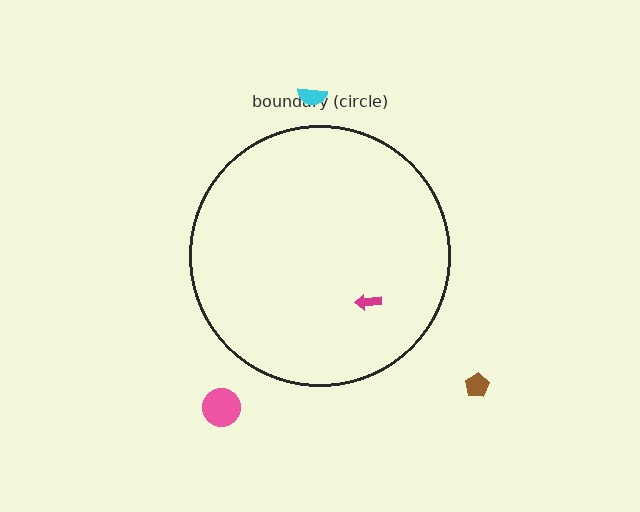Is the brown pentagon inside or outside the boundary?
Outside.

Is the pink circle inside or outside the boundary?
Outside.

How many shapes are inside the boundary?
1 inside, 3 outside.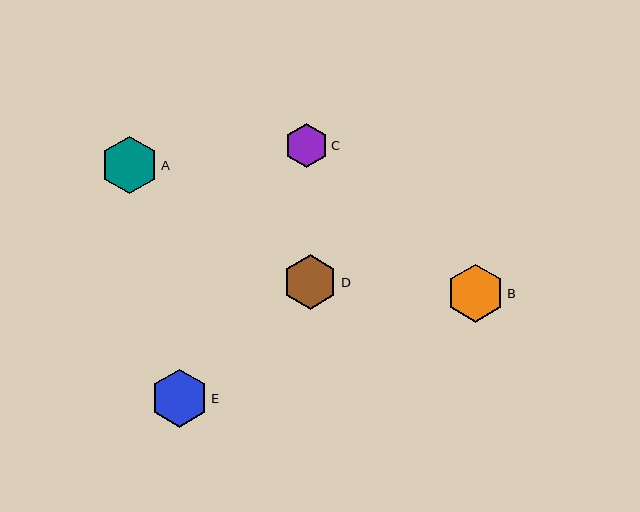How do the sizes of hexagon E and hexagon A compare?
Hexagon E and hexagon A are approximately the same size.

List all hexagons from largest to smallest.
From largest to smallest: B, E, A, D, C.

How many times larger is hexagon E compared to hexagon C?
Hexagon E is approximately 1.3 times the size of hexagon C.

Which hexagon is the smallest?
Hexagon C is the smallest with a size of approximately 44 pixels.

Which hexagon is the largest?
Hexagon B is the largest with a size of approximately 58 pixels.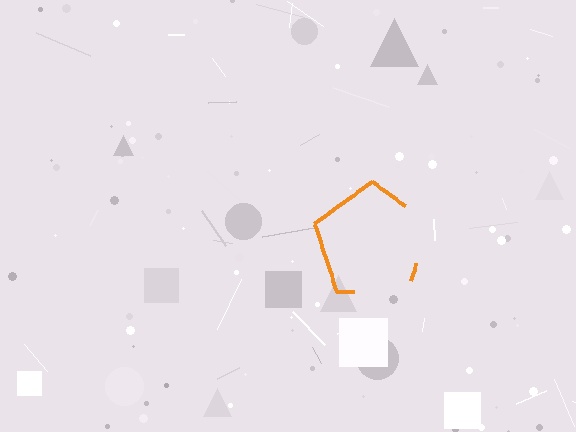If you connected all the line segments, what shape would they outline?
They would outline a pentagon.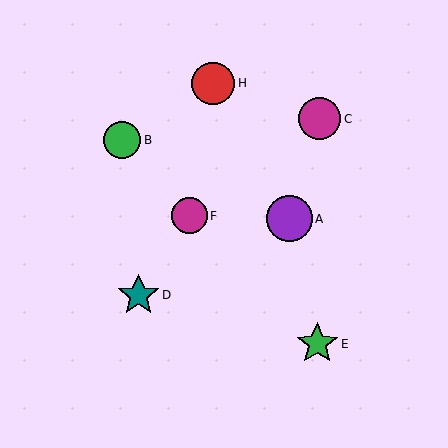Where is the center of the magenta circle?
The center of the magenta circle is at (320, 119).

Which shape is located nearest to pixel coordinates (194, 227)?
The magenta circle (labeled F) at (189, 216) is nearest to that location.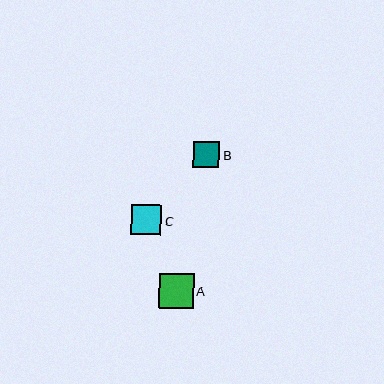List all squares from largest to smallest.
From largest to smallest: A, C, B.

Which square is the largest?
Square A is the largest with a size of approximately 35 pixels.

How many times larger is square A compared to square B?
Square A is approximately 1.3 times the size of square B.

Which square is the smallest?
Square B is the smallest with a size of approximately 27 pixels.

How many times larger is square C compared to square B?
Square C is approximately 1.1 times the size of square B.